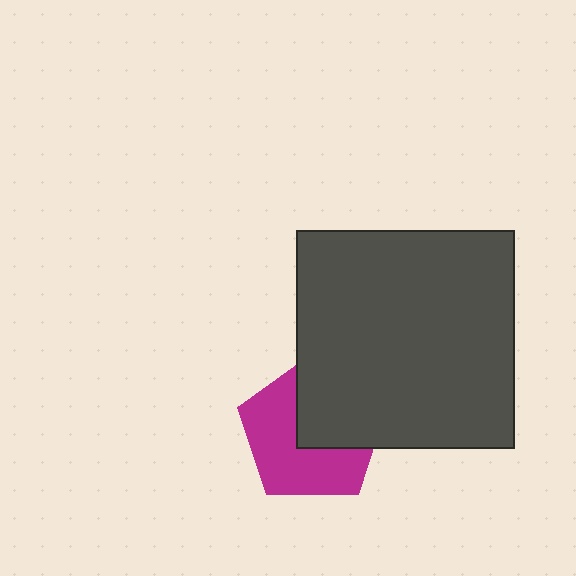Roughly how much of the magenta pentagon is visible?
About half of it is visible (roughly 57%).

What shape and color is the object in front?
The object in front is a dark gray square.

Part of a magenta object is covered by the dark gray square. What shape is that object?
It is a pentagon.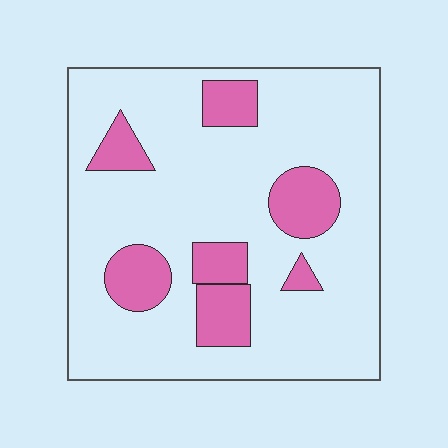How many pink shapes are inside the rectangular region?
7.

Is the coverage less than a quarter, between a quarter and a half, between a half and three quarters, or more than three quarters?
Less than a quarter.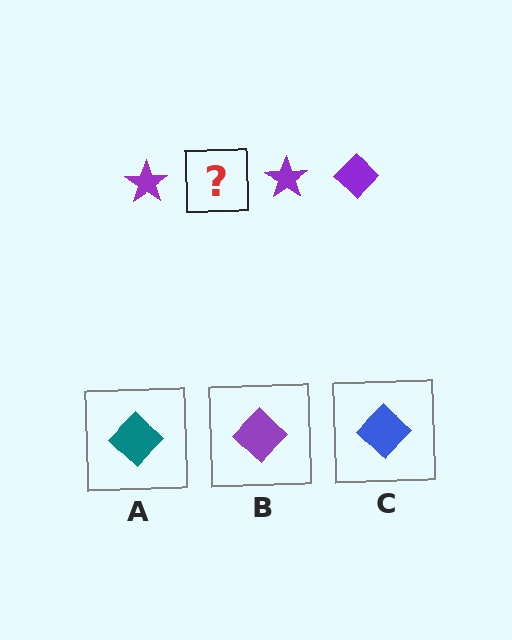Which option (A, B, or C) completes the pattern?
B.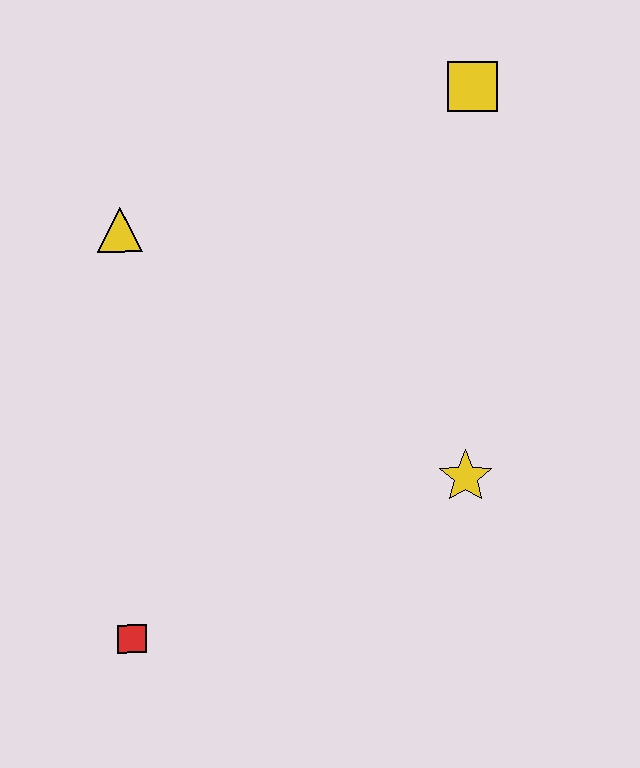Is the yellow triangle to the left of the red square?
Yes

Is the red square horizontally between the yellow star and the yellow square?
No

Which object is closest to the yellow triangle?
The yellow square is closest to the yellow triangle.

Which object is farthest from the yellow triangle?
The yellow star is farthest from the yellow triangle.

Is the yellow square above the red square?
Yes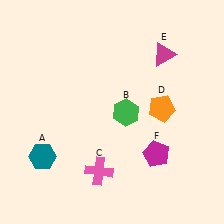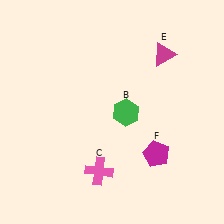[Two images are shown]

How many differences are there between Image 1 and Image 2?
There are 2 differences between the two images.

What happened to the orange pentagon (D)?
The orange pentagon (D) was removed in Image 2. It was in the top-right area of Image 1.